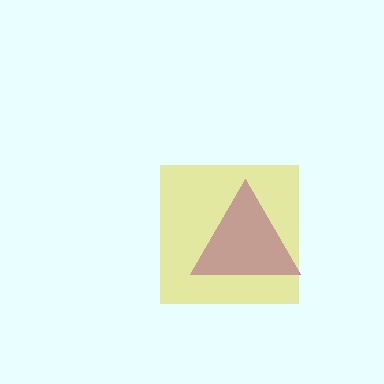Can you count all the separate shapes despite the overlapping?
Yes, there are 2 separate shapes.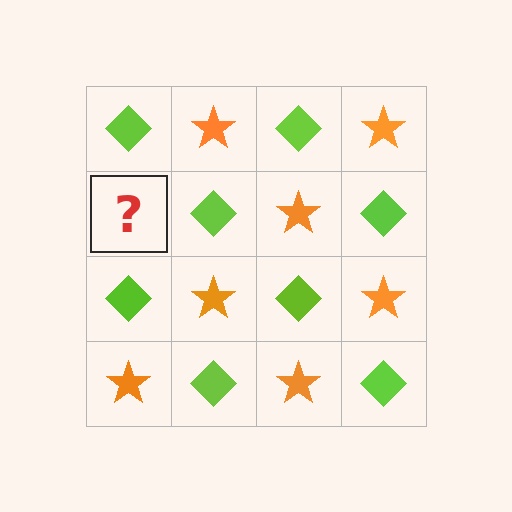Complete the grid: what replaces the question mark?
The question mark should be replaced with an orange star.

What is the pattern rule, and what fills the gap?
The rule is that it alternates lime diamond and orange star in a checkerboard pattern. The gap should be filled with an orange star.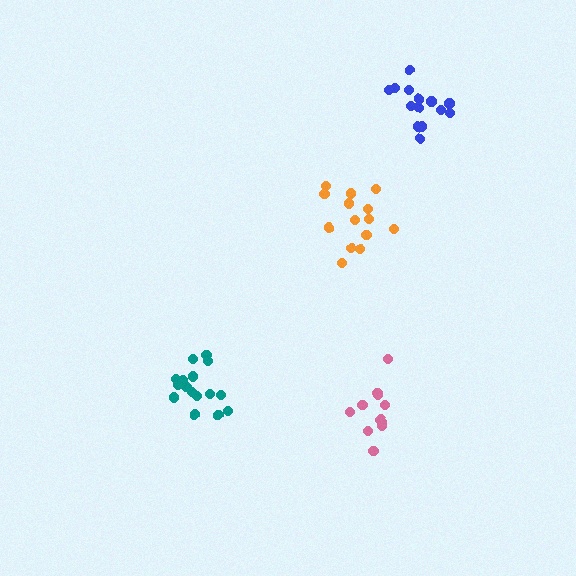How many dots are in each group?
Group 1: 14 dots, Group 2: 14 dots, Group 3: 11 dots, Group 4: 16 dots (55 total).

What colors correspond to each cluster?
The clusters are colored: orange, blue, pink, teal.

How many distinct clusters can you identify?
There are 4 distinct clusters.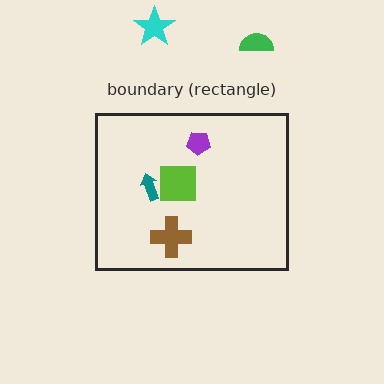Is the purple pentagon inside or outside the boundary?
Inside.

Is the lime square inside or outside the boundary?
Inside.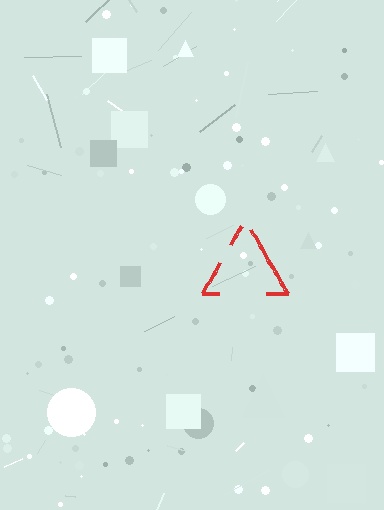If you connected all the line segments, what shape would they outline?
They would outline a triangle.